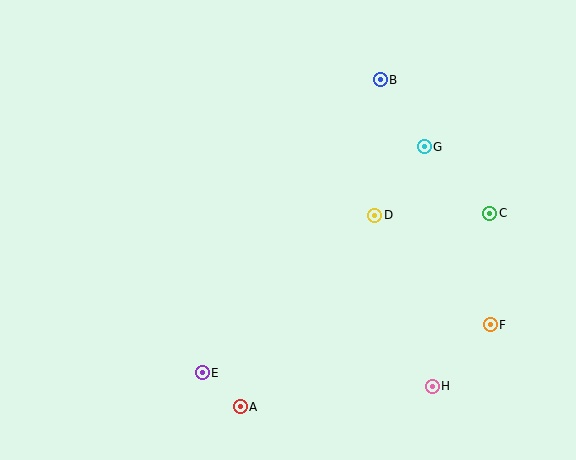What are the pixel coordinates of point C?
Point C is at (490, 213).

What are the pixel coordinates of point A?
Point A is at (240, 407).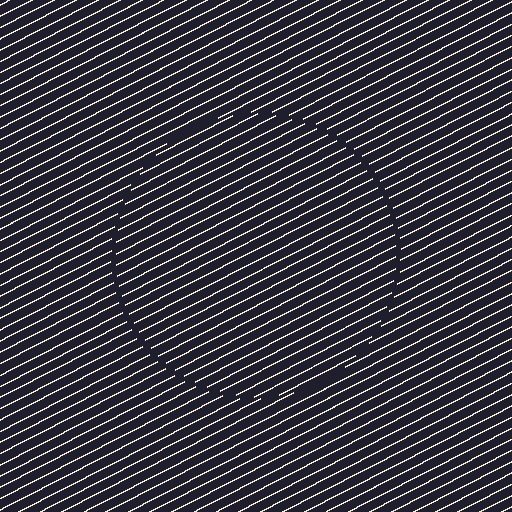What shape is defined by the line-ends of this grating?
An illusory circle. The interior of the shape contains the same grating, shifted by half a period — the contour is defined by the phase discontinuity where line-ends from the inner and outer gratings abut.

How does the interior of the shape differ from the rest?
The interior of the shape contains the same grating, shifted by half a period — the contour is defined by the phase discontinuity where line-ends from the inner and outer gratings abut.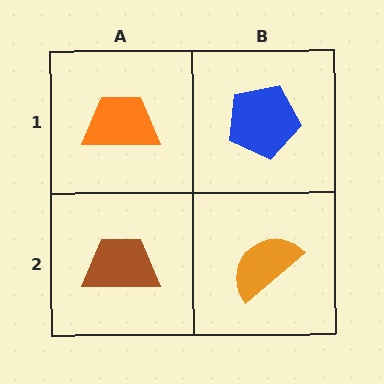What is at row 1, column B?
A blue pentagon.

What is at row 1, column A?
An orange trapezoid.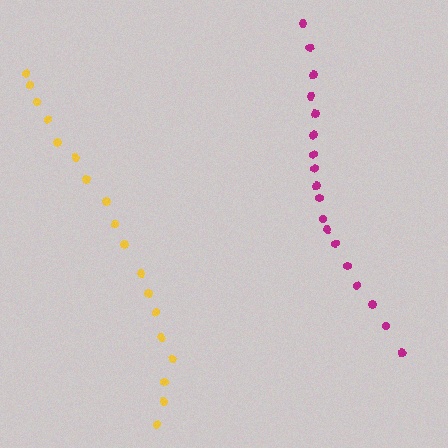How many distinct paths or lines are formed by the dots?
There are 2 distinct paths.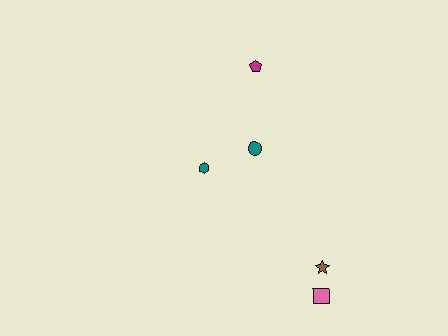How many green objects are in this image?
There are no green objects.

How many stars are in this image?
There is 1 star.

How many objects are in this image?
There are 5 objects.